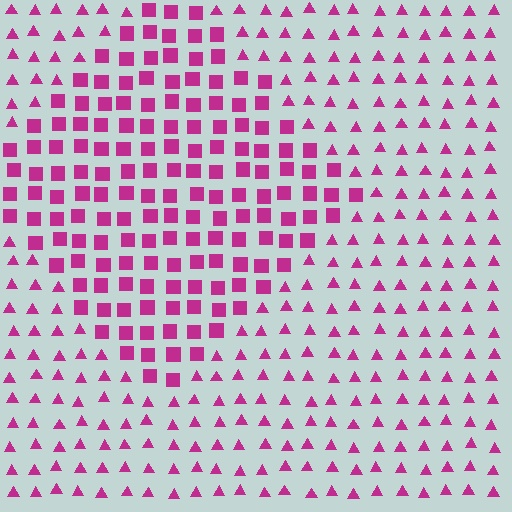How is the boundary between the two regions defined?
The boundary is defined by a change in element shape: squares inside vs. triangles outside. All elements share the same color and spacing.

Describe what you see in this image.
The image is filled with small magenta elements arranged in a uniform grid. A diamond-shaped region contains squares, while the surrounding area contains triangles. The boundary is defined purely by the change in element shape.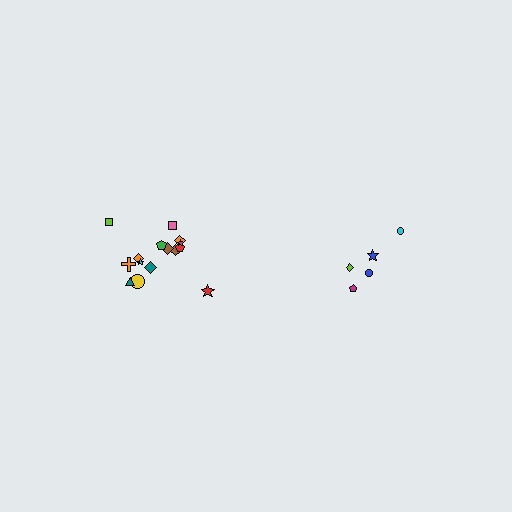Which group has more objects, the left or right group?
The left group.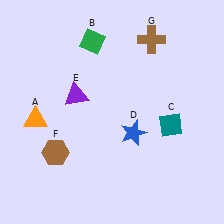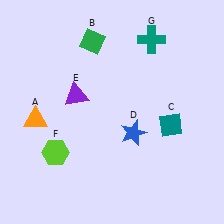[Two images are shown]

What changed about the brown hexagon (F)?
In Image 1, F is brown. In Image 2, it changed to lime.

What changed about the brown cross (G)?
In Image 1, G is brown. In Image 2, it changed to teal.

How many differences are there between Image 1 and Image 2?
There are 2 differences between the two images.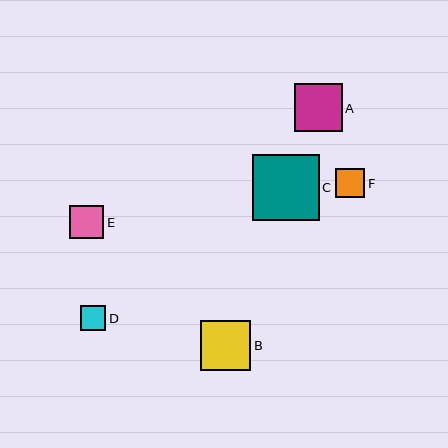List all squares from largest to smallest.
From largest to smallest: C, B, A, E, F, D.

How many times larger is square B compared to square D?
Square B is approximately 1.9 times the size of square D.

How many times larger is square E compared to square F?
Square E is approximately 1.2 times the size of square F.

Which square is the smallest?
Square D is the smallest with a size of approximately 26 pixels.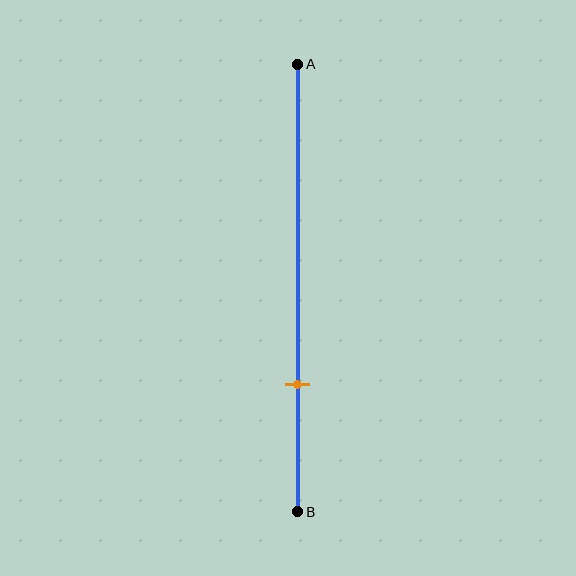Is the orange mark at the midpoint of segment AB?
No, the mark is at about 70% from A, not at the 50% midpoint.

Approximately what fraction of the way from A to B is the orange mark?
The orange mark is approximately 70% of the way from A to B.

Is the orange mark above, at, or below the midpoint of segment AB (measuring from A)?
The orange mark is below the midpoint of segment AB.